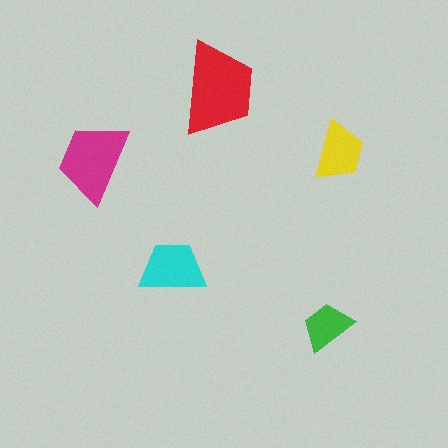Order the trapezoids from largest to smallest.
the red one, the magenta one, the cyan one, the yellow one, the green one.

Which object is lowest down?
The green trapezoid is bottommost.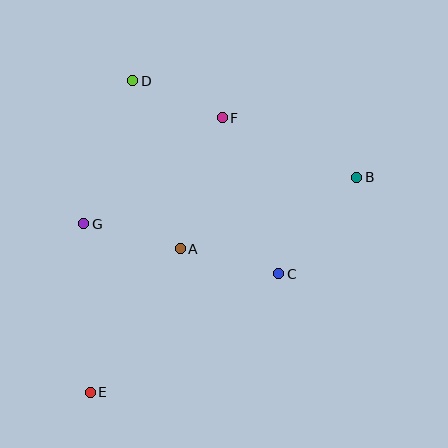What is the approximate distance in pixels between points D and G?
The distance between D and G is approximately 151 pixels.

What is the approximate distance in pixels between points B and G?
The distance between B and G is approximately 277 pixels.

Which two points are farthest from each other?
Points B and E are farthest from each other.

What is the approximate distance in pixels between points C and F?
The distance between C and F is approximately 166 pixels.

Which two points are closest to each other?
Points D and F are closest to each other.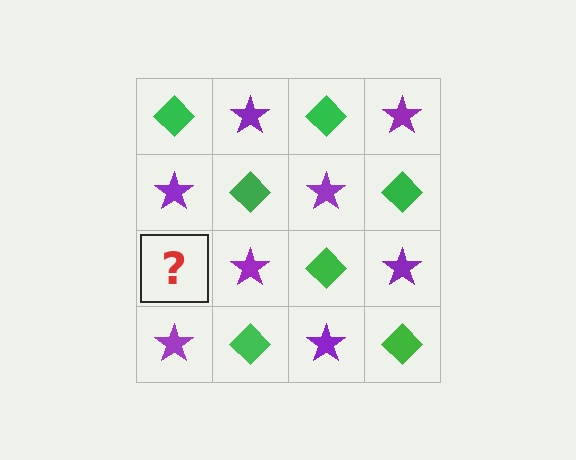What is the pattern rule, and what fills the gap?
The rule is that it alternates green diamond and purple star in a checkerboard pattern. The gap should be filled with a green diamond.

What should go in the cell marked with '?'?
The missing cell should contain a green diamond.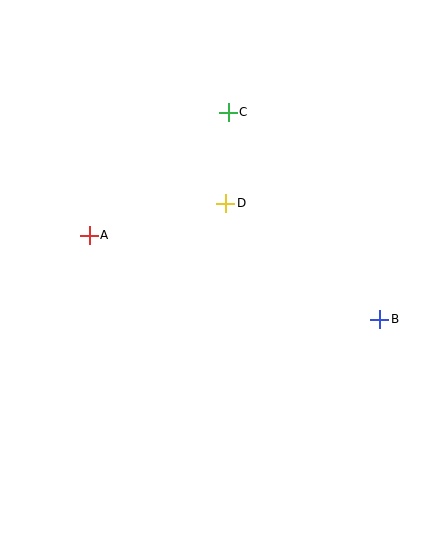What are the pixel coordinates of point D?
Point D is at (226, 203).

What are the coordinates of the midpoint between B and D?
The midpoint between B and D is at (303, 261).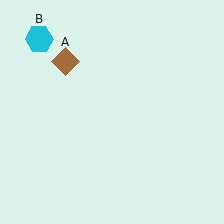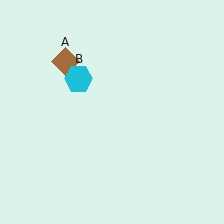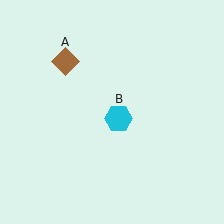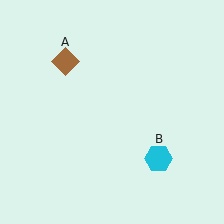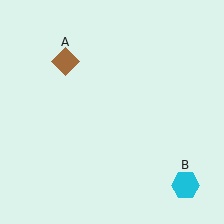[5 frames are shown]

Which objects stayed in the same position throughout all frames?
Brown diamond (object A) remained stationary.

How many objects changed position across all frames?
1 object changed position: cyan hexagon (object B).